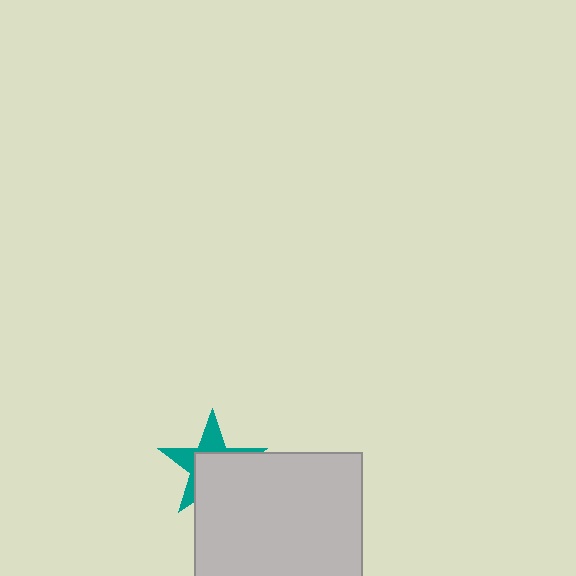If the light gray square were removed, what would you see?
You would see the complete teal star.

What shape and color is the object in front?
The object in front is a light gray square.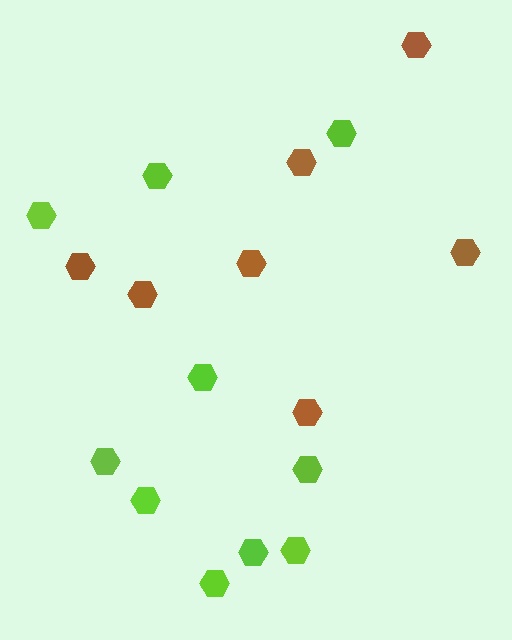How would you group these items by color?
There are 2 groups: one group of lime hexagons (10) and one group of brown hexagons (7).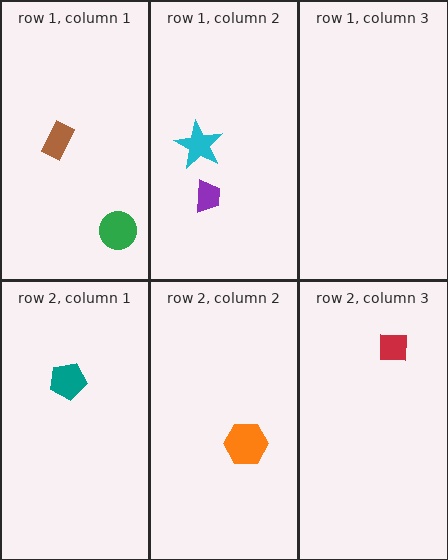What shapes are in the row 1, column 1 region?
The brown rectangle, the green circle.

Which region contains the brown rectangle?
The row 1, column 1 region.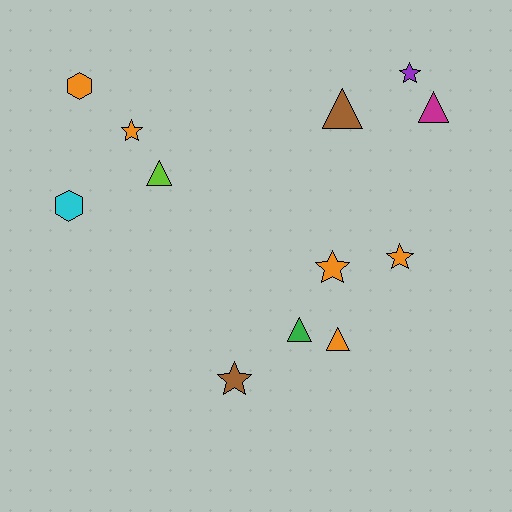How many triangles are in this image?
There are 5 triangles.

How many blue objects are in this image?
There are no blue objects.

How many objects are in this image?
There are 12 objects.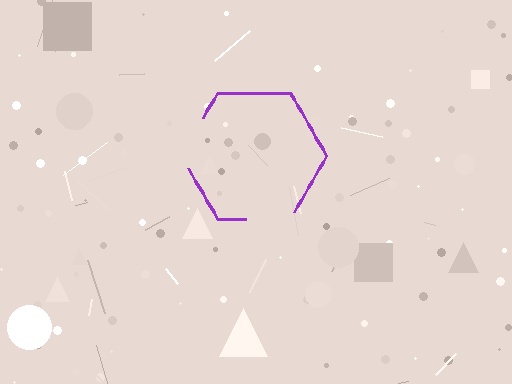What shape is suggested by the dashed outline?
The dashed outline suggests a hexagon.